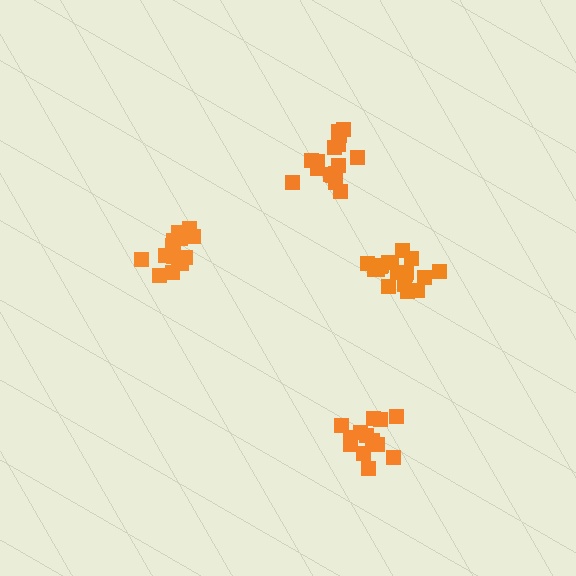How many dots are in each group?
Group 1: 13 dots, Group 2: 18 dots, Group 3: 17 dots, Group 4: 16 dots (64 total).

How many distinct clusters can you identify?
There are 4 distinct clusters.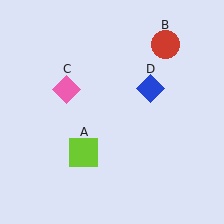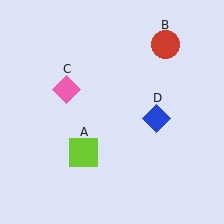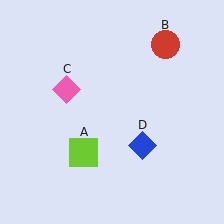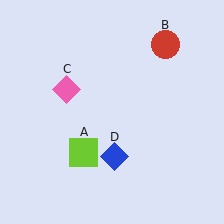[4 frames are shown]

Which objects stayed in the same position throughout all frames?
Lime square (object A) and red circle (object B) and pink diamond (object C) remained stationary.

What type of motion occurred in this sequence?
The blue diamond (object D) rotated clockwise around the center of the scene.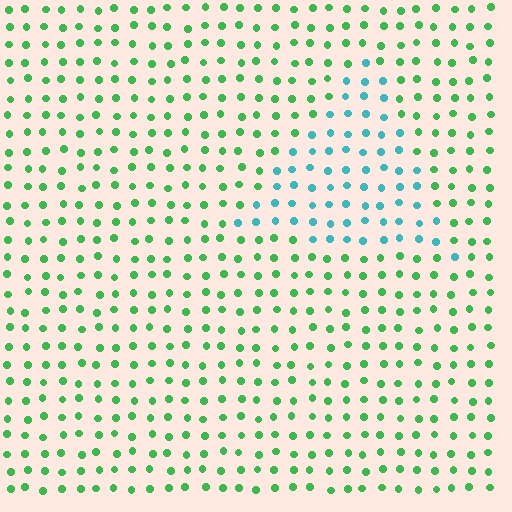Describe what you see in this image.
The image is filled with small green elements in a uniform arrangement. A triangle-shaped region is visible where the elements are tinted to a slightly different hue, forming a subtle color boundary.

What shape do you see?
I see a triangle.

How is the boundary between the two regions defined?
The boundary is defined purely by a slight shift in hue (about 50 degrees). Spacing, size, and orientation are identical on both sides.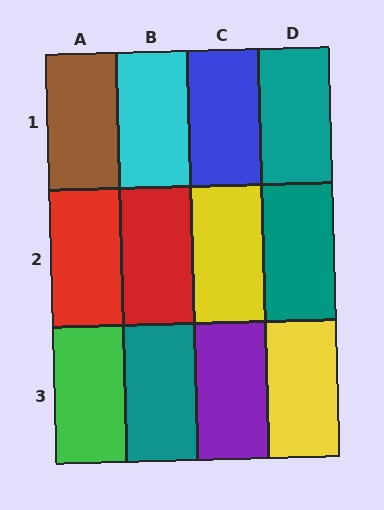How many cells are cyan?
1 cell is cyan.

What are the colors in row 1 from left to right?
Brown, cyan, blue, teal.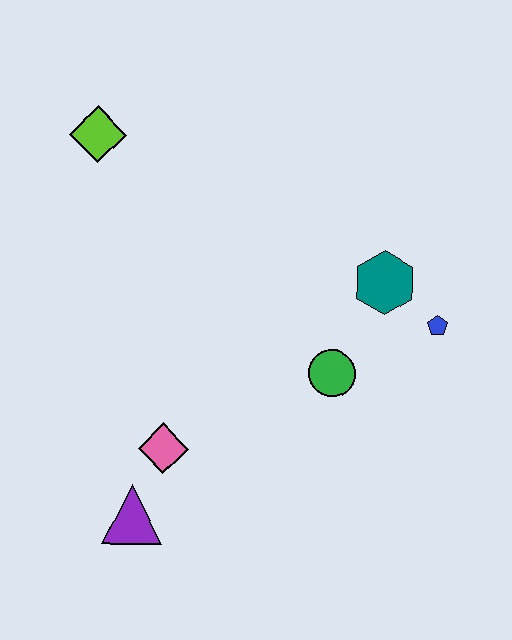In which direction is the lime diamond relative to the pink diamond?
The lime diamond is above the pink diamond.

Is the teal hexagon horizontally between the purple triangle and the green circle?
No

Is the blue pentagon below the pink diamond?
No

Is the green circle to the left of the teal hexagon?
Yes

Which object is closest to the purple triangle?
The pink diamond is closest to the purple triangle.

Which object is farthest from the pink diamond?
The lime diamond is farthest from the pink diamond.